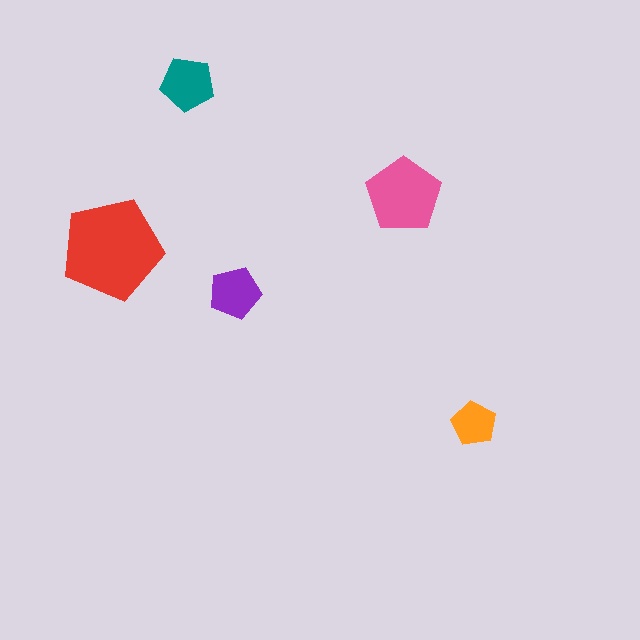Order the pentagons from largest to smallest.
the red one, the pink one, the teal one, the purple one, the orange one.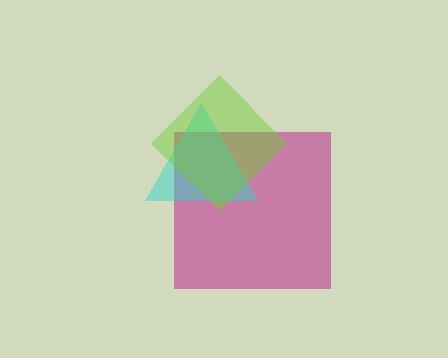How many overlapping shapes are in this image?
There are 3 overlapping shapes in the image.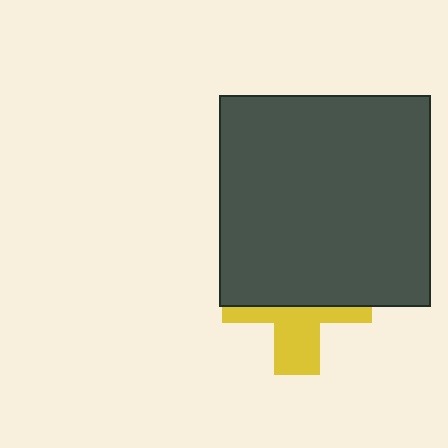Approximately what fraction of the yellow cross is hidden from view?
Roughly 59% of the yellow cross is hidden behind the dark gray square.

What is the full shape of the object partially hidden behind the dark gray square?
The partially hidden object is a yellow cross.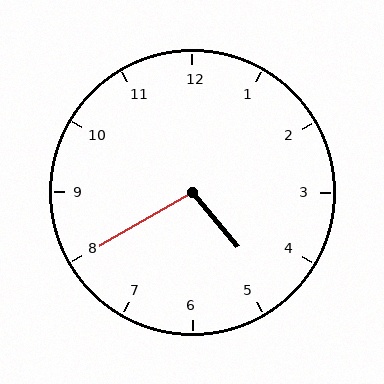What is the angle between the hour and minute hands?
Approximately 100 degrees.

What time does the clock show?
4:40.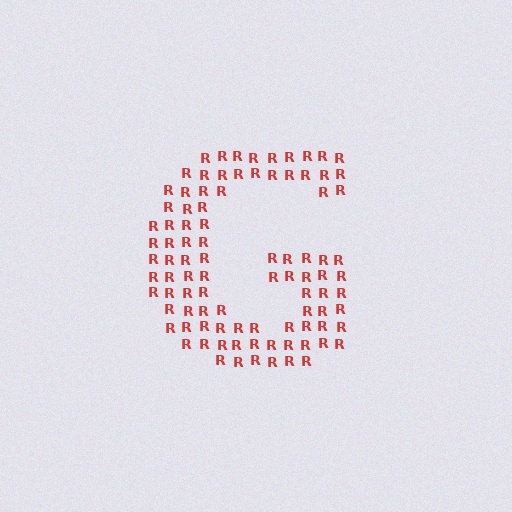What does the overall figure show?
The overall figure shows the letter G.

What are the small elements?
The small elements are letter R's.